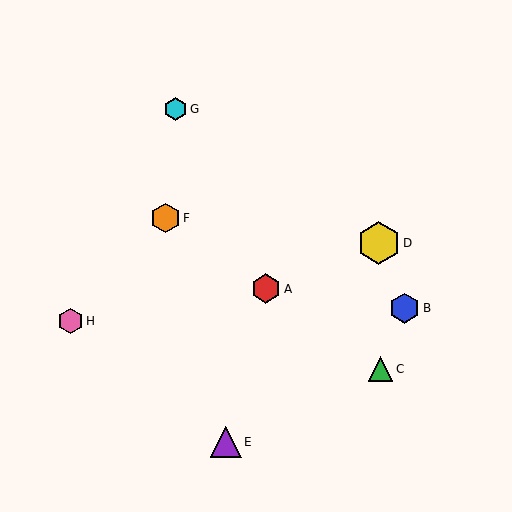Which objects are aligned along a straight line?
Objects A, C, F are aligned along a straight line.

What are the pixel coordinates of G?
Object G is at (176, 109).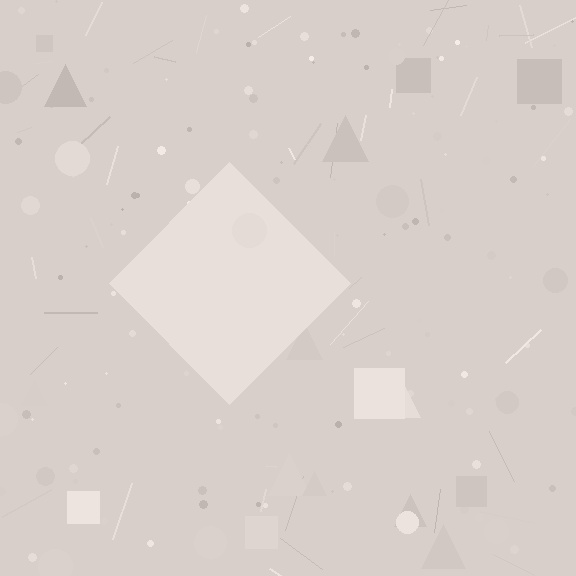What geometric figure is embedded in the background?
A diamond is embedded in the background.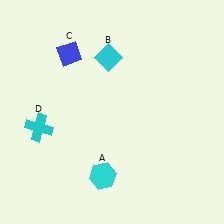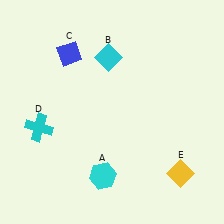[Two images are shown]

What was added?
A yellow diamond (E) was added in Image 2.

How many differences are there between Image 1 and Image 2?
There is 1 difference between the two images.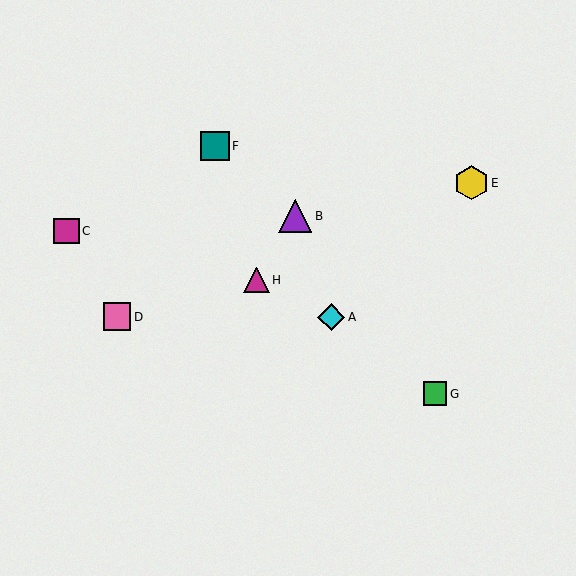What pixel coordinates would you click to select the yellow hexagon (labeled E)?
Click at (471, 183) to select the yellow hexagon E.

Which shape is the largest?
The yellow hexagon (labeled E) is the largest.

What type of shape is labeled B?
Shape B is a purple triangle.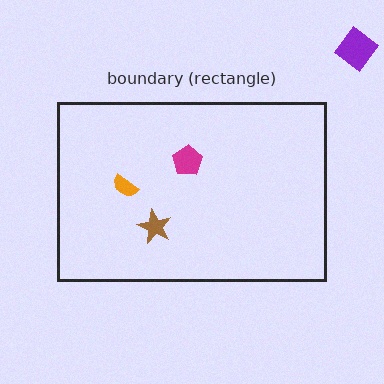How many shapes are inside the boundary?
3 inside, 1 outside.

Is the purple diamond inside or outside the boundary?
Outside.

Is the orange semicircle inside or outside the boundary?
Inside.